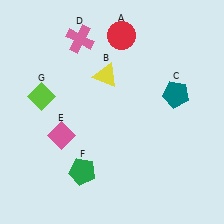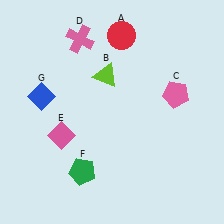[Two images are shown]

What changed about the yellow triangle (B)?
In Image 1, B is yellow. In Image 2, it changed to lime.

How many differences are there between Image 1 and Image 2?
There are 3 differences between the two images.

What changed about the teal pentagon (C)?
In Image 1, C is teal. In Image 2, it changed to pink.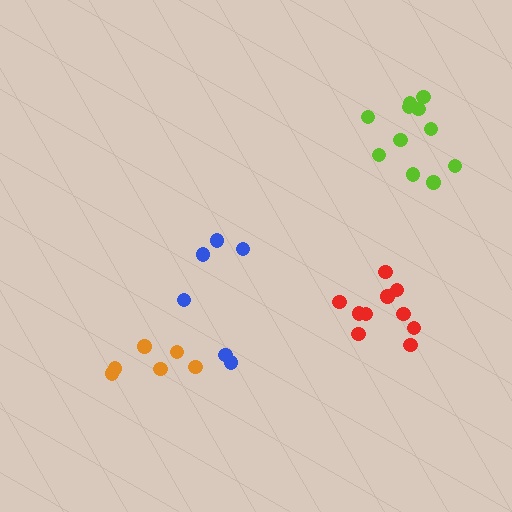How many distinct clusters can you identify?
There are 4 distinct clusters.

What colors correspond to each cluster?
The clusters are colored: blue, red, orange, lime.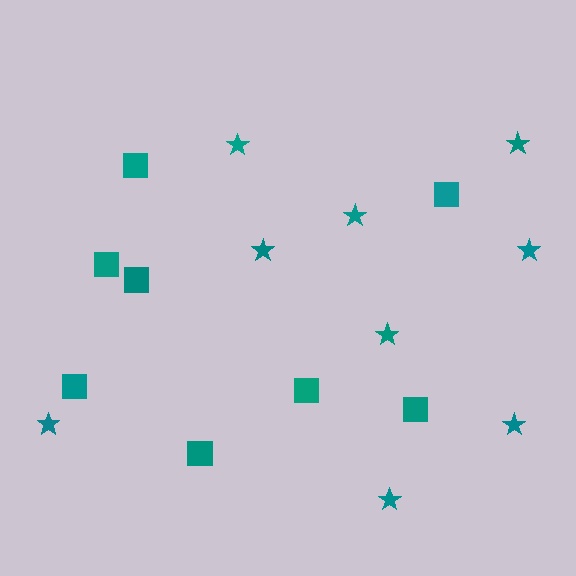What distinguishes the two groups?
There are 2 groups: one group of stars (9) and one group of squares (8).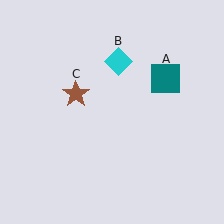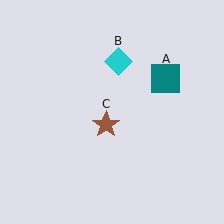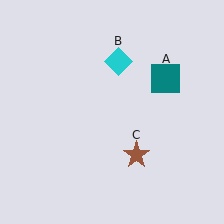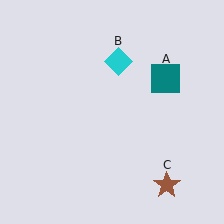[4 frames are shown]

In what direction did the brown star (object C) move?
The brown star (object C) moved down and to the right.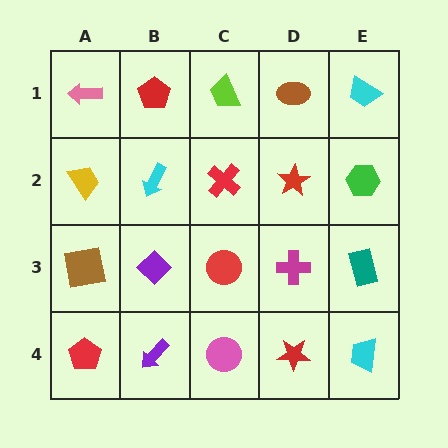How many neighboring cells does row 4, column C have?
3.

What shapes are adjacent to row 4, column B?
A purple diamond (row 3, column B), a red pentagon (row 4, column A), a pink circle (row 4, column C).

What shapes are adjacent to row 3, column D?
A red star (row 2, column D), a red star (row 4, column D), a red circle (row 3, column C), a teal rectangle (row 3, column E).